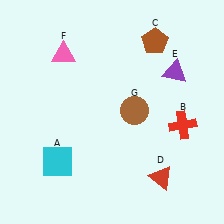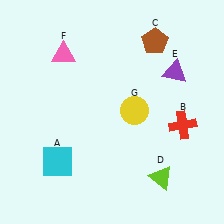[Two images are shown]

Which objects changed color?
D changed from red to lime. G changed from brown to yellow.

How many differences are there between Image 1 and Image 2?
There are 2 differences between the two images.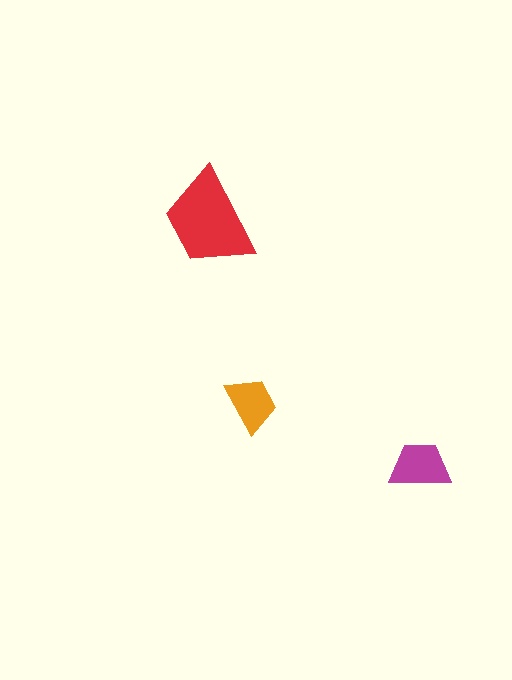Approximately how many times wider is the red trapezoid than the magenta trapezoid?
About 1.5 times wider.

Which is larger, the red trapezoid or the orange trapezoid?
The red one.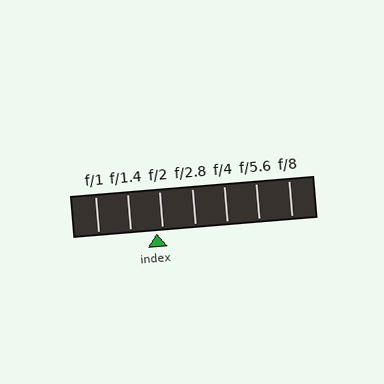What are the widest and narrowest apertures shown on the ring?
The widest aperture shown is f/1 and the narrowest is f/8.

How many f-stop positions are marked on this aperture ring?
There are 7 f-stop positions marked.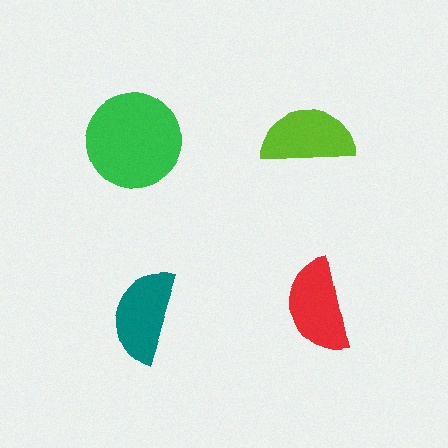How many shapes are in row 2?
2 shapes.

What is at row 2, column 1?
A teal semicircle.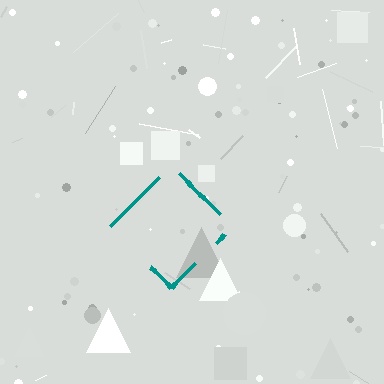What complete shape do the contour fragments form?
The contour fragments form a diamond.